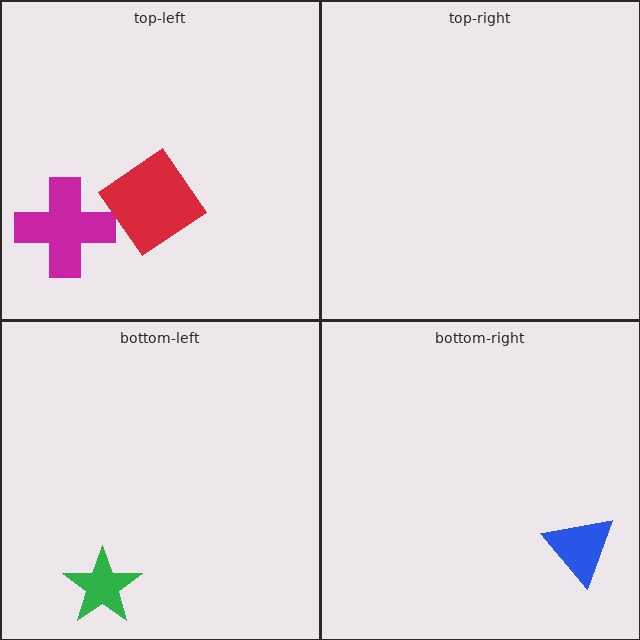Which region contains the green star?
The bottom-left region.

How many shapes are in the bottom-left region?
1.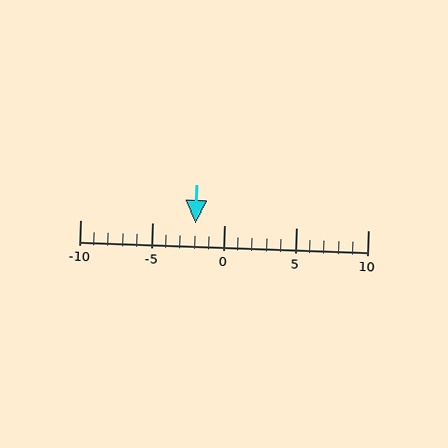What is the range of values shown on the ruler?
The ruler shows values from -10 to 10.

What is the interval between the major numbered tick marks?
The major tick marks are spaced 5 units apart.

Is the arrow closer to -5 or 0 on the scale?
The arrow is closer to 0.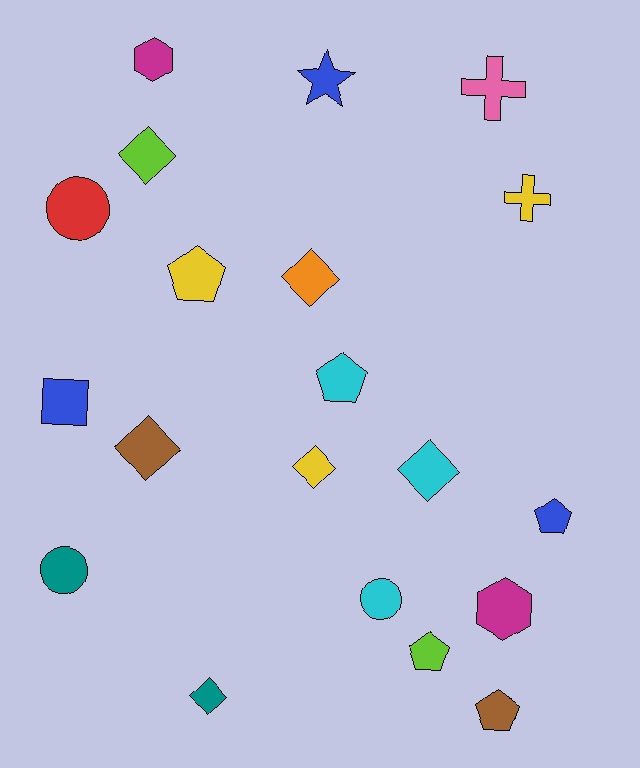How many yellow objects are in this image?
There are 3 yellow objects.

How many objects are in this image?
There are 20 objects.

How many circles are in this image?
There are 3 circles.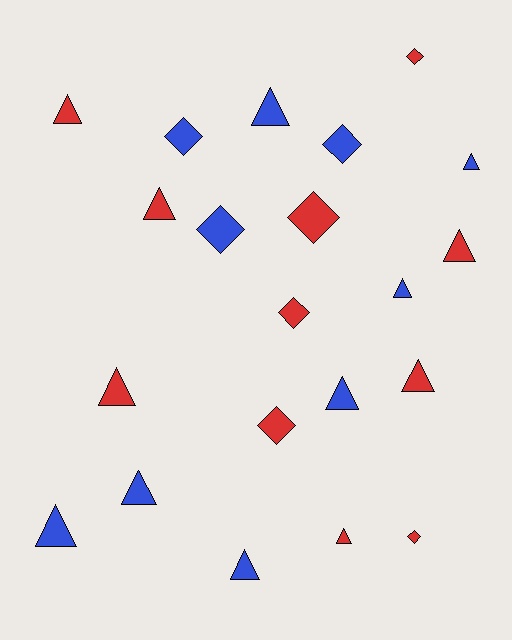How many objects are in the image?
There are 21 objects.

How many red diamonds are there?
There are 5 red diamonds.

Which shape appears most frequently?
Triangle, with 13 objects.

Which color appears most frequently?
Red, with 11 objects.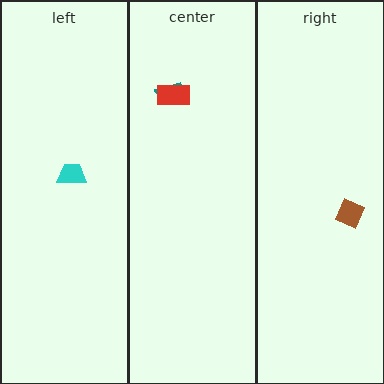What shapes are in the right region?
The brown diamond.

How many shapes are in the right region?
1.